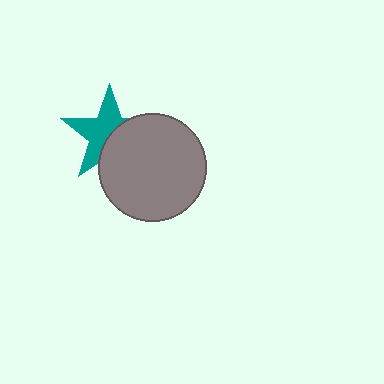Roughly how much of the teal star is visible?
About half of it is visible (roughly 57%).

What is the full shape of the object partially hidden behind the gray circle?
The partially hidden object is a teal star.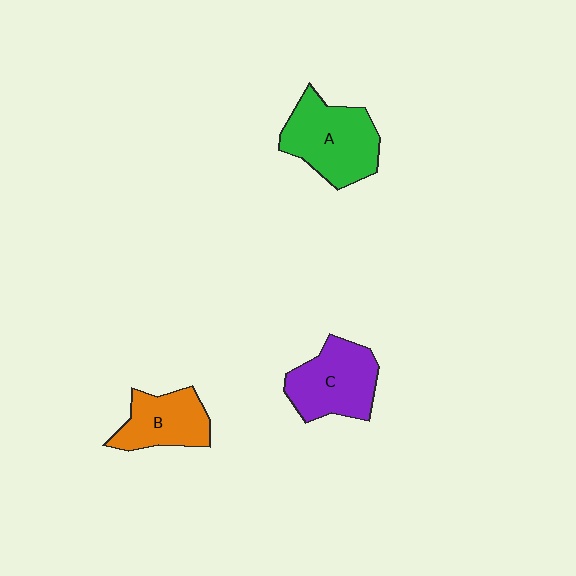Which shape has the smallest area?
Shape B (orange).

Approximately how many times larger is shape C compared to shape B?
Approximately 1.2 times.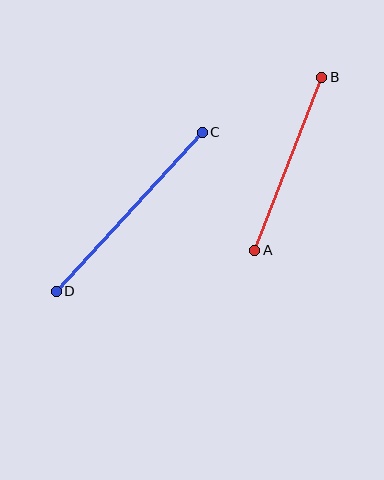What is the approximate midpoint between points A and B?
The midpoint is at approximately (288, 164) pixels.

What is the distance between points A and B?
The distance is approximately 186 pixels.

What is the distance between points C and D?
The distance is approximately 216 pixels.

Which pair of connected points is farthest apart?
Points C and D are farthest apart.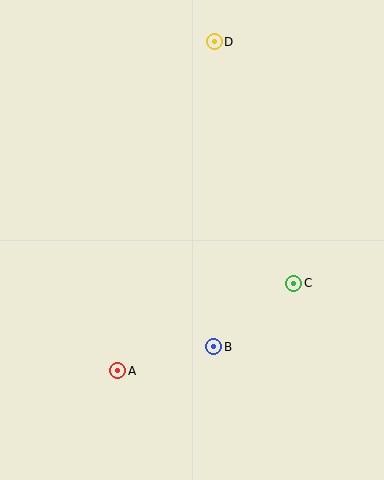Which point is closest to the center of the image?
Point B at (214, 347) is closest to the center.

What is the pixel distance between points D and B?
The distance between D and B is 305 pixels.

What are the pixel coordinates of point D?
Point D is at (214, 42).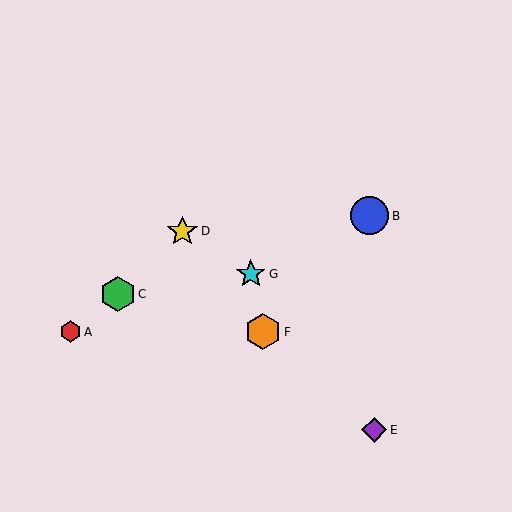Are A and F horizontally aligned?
Yes, both are at y≈332.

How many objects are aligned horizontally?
2 objects (A, F) are aligned horizontally.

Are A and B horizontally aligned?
No, A is at y≈332 and B is at y≈216.